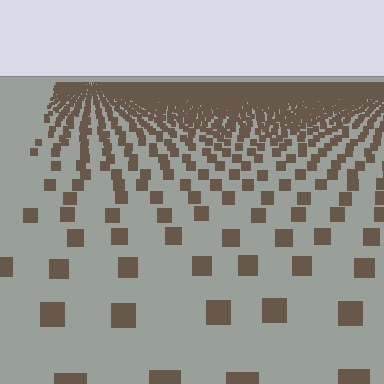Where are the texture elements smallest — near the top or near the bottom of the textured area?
Near the top.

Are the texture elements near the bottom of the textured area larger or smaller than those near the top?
Larger. Near the bottom, elements are closer to the viewer and appear at a bigger on-screen size.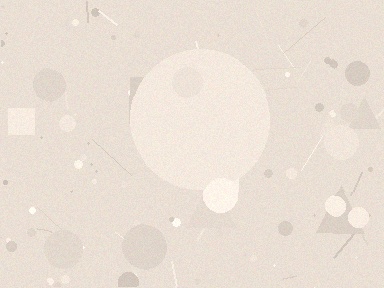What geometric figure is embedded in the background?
A circle is embedded in the background.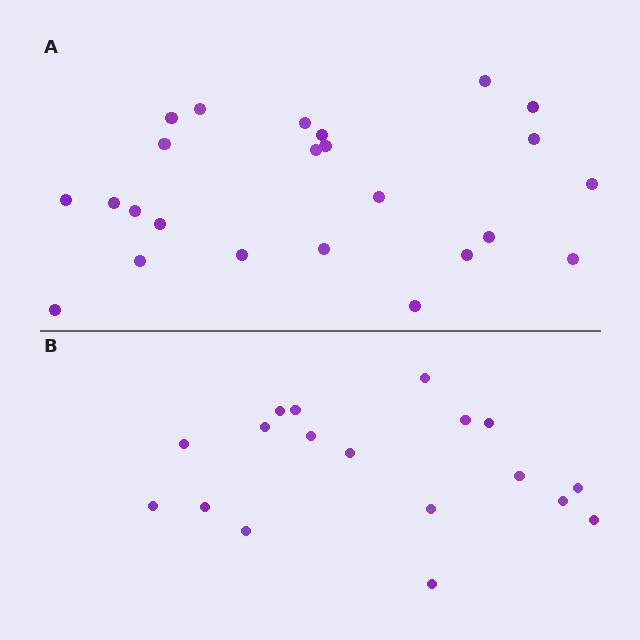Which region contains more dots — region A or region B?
Region A (the top region) has more dots.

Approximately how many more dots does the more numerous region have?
Region A has about 6 more dots than region B.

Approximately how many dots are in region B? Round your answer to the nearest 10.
About 20 dots. (The exact count is 18, which rounds to 20.)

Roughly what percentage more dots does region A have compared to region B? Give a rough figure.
About 35% more.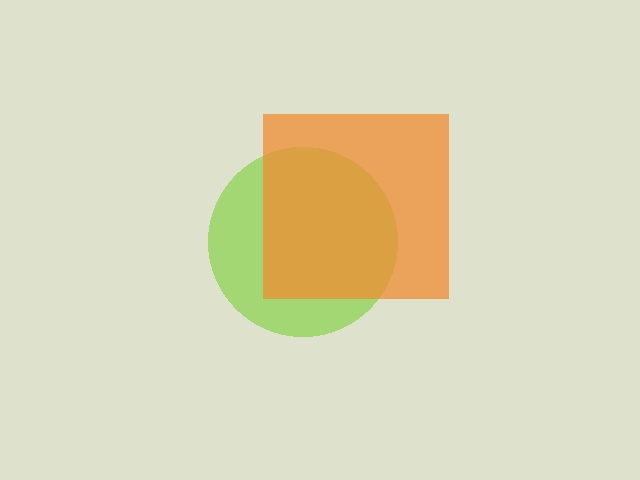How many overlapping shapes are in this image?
There are 2 overlapping shapes in the image.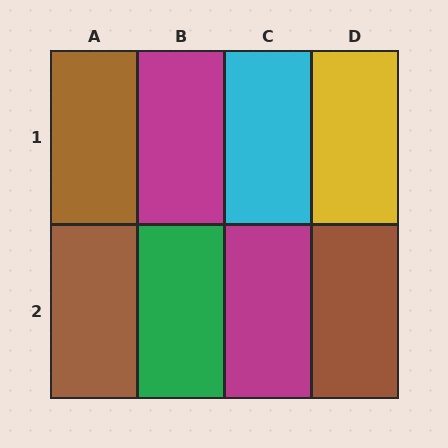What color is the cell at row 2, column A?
Brown.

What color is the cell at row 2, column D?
Brown.